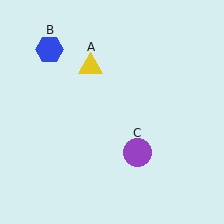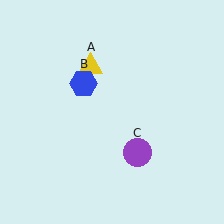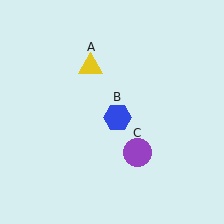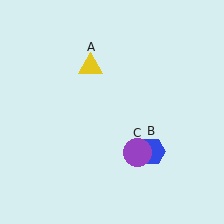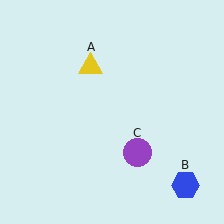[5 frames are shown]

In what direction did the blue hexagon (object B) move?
The blue hexagon (object B) moved down and to the right.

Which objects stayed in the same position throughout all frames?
Yellow triangle (object A) and purple circle (object C) remained stationary.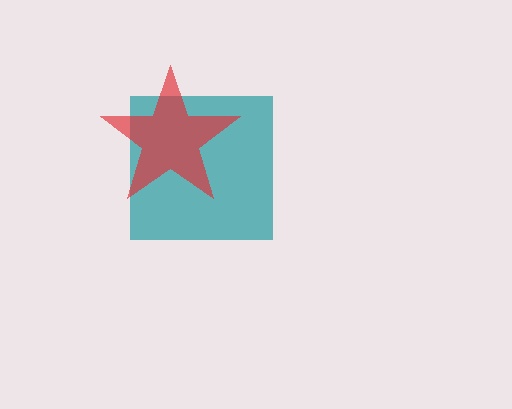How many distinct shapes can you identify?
There are 2 distinct shapes: a teal square, a red star.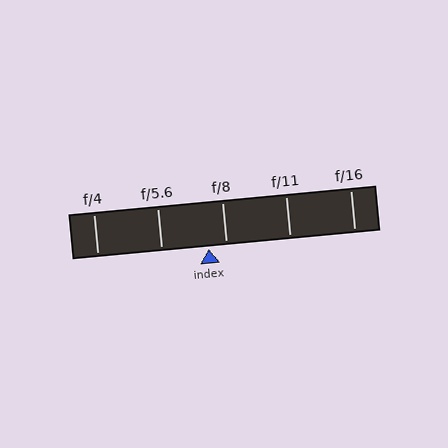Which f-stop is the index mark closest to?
The index mark is closest to f/8.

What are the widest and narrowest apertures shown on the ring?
The widest aperture shown is f/4 and the narrowest is f/16.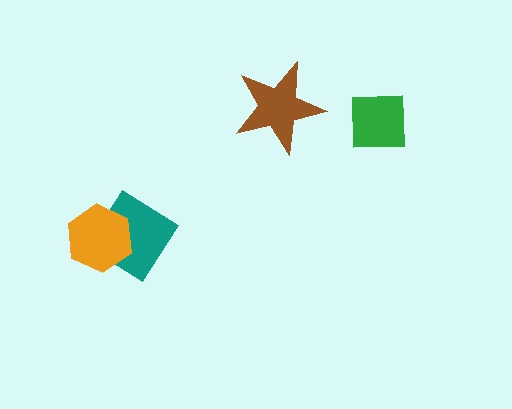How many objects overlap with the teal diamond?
1 object overlaps with the teal diamond.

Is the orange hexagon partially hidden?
No, no other shape covers it.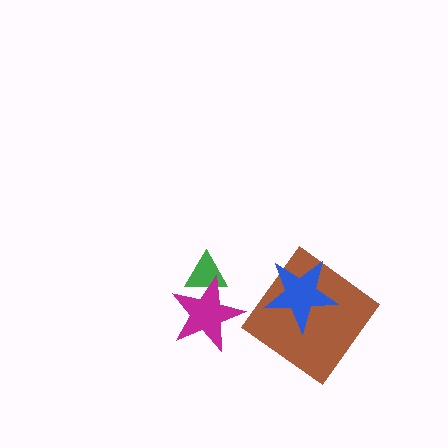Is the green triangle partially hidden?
Yes, it is partially covered by another shape.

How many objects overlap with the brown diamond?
1 object overlaps with the brown diamond.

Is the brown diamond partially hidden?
Yes, it is partially covered by another shape.